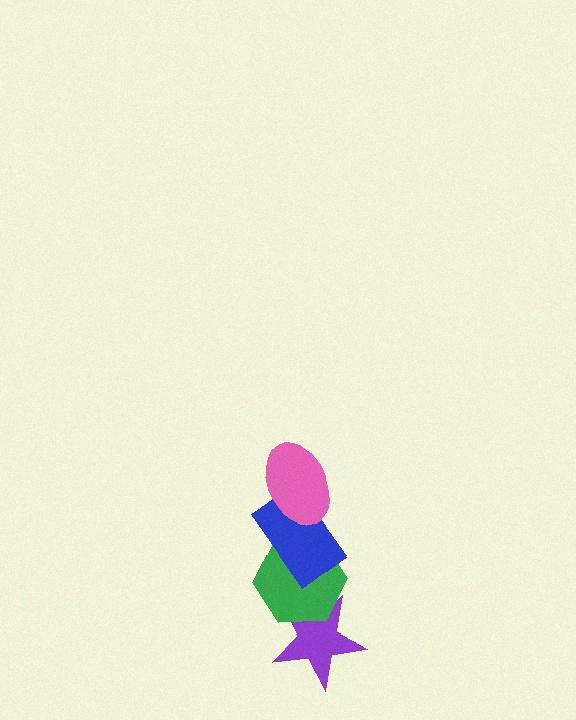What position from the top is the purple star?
The purple star is 4th from the top.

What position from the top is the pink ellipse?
The pink ellipse is 1st from the top.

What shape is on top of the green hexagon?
The blue rectangle is on top of the green hexagon.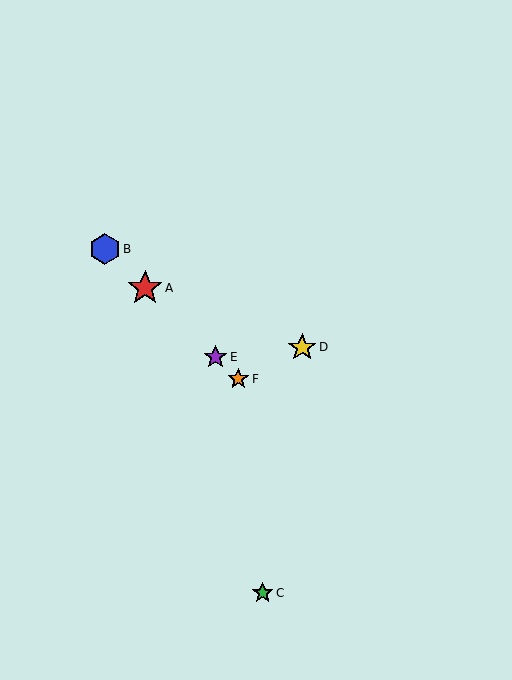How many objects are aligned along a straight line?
4 objects (A, B, E, F) are aligned along a straight line.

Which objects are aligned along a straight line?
Objects A, B, E, F are aligned along a straight line.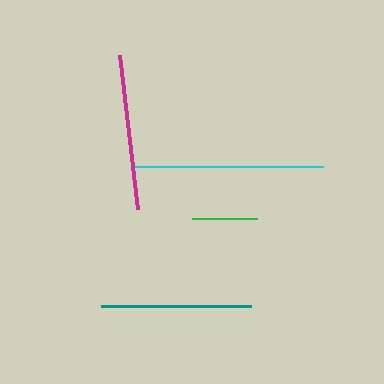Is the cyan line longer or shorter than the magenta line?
The cyan line is longer than the magenta line.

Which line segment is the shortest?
The green line is the shortest at approximately 66 pixels.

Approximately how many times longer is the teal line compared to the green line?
The teal line is approximately 2.3 times the length of the green line.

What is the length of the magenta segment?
The magenta segment is approximately 154 pixels long.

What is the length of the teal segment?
The teal segment is approximately 149 pixels long.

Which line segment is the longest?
The cyan line is the longest at approximately 189 pixels.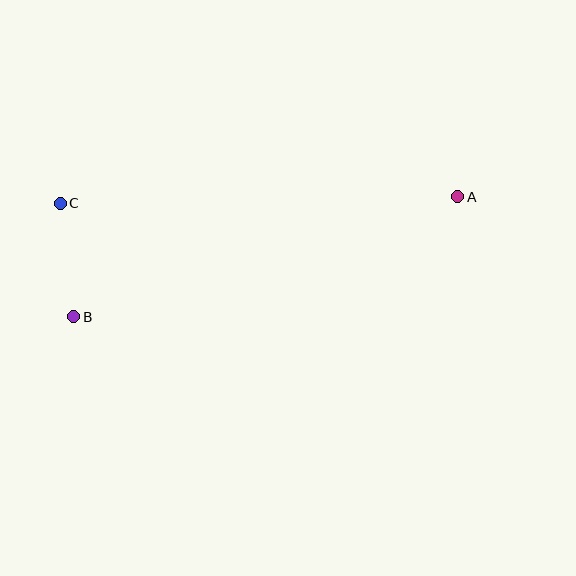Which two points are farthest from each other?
Points A and B are farthest from each other.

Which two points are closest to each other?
Points B and C are closest to each other.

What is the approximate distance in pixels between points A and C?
The distance between A and C is approximately 398 pixels.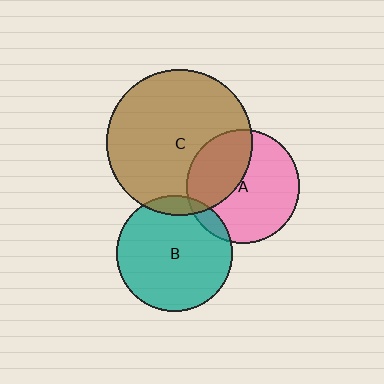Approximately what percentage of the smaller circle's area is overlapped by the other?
Approximately 10%.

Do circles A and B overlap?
Yes.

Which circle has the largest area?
Circle C (brown).